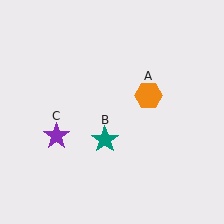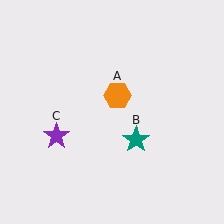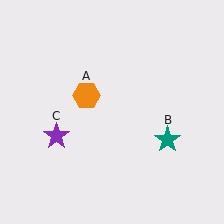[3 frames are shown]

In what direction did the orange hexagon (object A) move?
The orange hexagon (object A) moved left.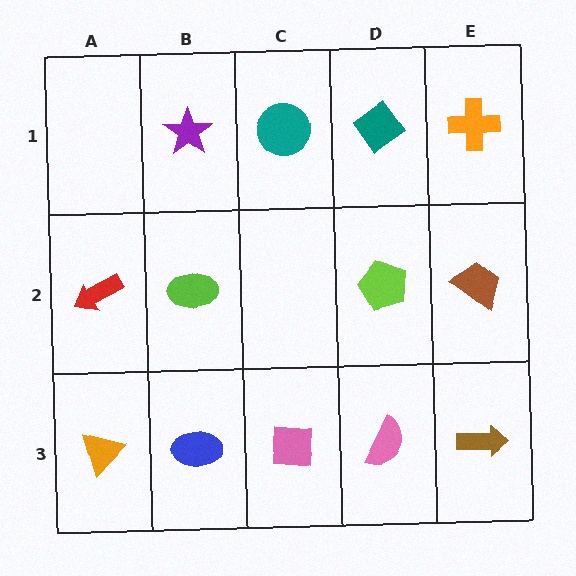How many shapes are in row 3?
5 shapes.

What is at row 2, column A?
A red arrow.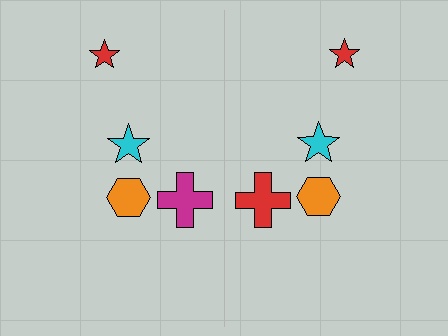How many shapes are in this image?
There are 8 shapes in this image.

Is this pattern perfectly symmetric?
No, the pattern is not perfectly symmetric. The red cross on the right side breaks the symmetry — its mirror counterpart is magenta.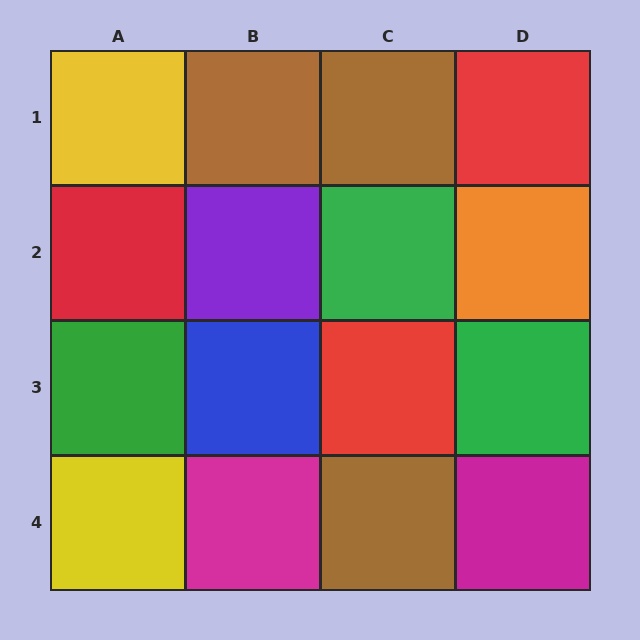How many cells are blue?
1 cell is blue.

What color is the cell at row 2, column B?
Purple.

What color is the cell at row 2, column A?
Red.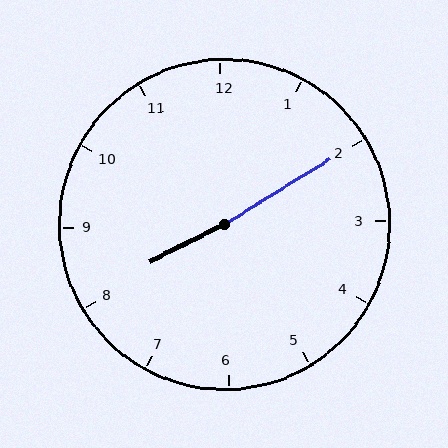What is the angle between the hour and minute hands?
Approximately 175 degrees.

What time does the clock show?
8:10.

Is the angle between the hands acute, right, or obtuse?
It is obtuse.